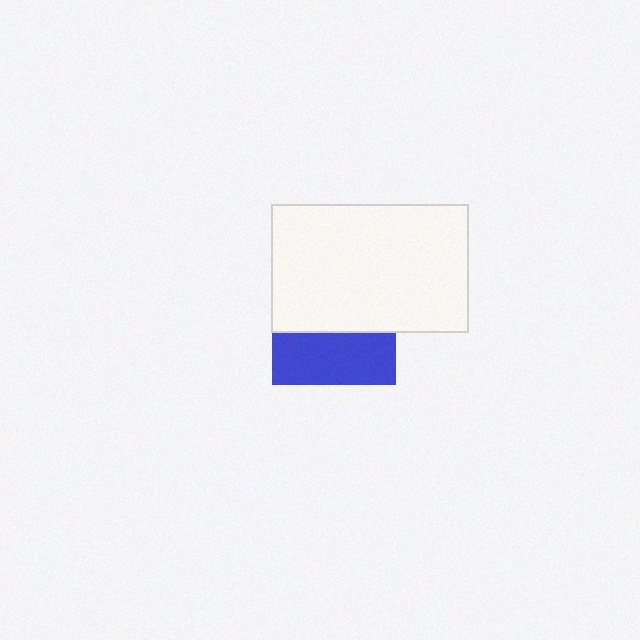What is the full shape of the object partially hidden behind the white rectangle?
The partially hidden object is a blue square.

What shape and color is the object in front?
The object in front is a white rectangle.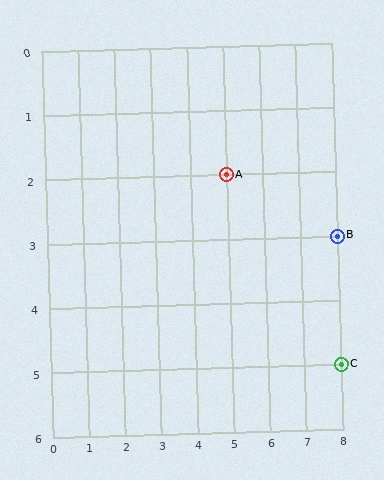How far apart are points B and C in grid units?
Points B and C are 2 rows apart.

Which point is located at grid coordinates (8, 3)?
Point B is at (8, 3).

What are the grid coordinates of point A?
Point A is at grid coordinates (5, 2).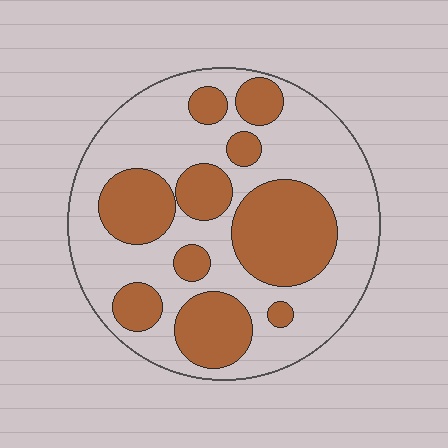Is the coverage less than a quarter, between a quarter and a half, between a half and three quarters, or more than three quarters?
Between a quarter and a half.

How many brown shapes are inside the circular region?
10.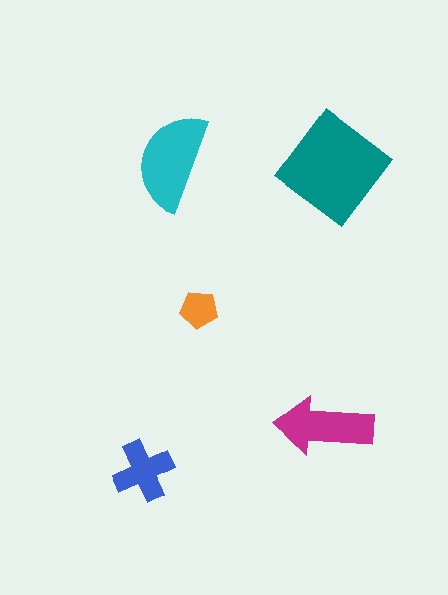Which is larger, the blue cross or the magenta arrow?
The magenta arrow.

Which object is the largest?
The teal diamond.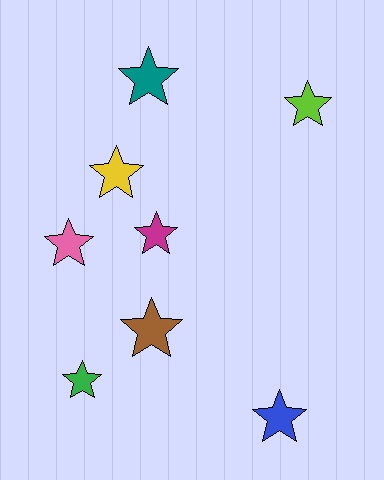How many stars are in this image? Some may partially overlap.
There are 8 stars.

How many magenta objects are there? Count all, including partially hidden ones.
There is 1 magenta object.